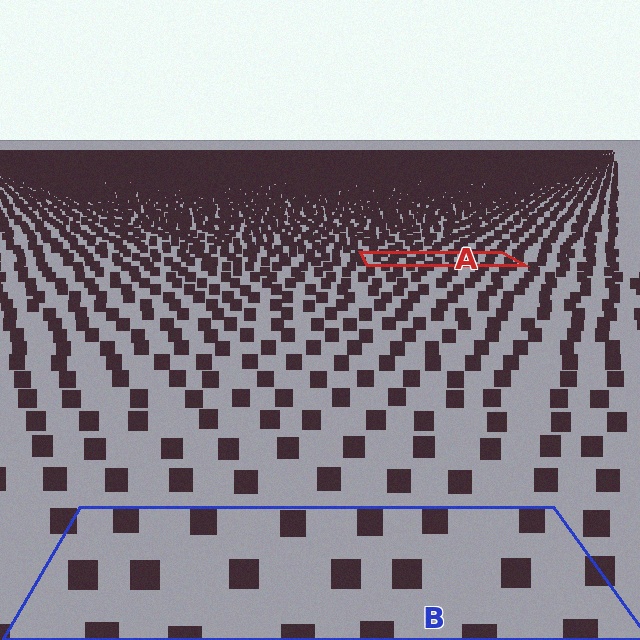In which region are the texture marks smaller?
The texture marks are smaller in region A, because it is farther away.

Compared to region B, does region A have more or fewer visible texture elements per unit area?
Region A has more texture elements per unit area — they are packed more densely because it is farther away.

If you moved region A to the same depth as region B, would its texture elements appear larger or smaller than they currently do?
They would appear larger. At a closer depth, the same texture elements are projected at a bigger on-screen size.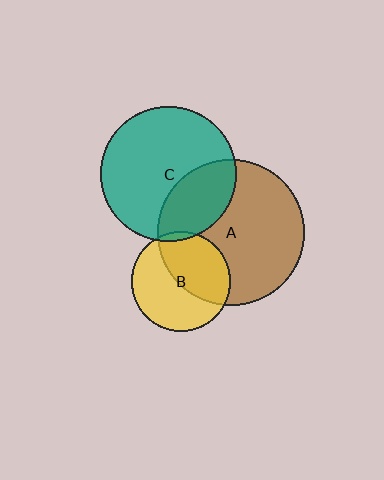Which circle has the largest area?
Circle A (brown).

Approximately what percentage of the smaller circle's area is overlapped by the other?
Approximately 30%.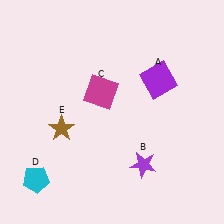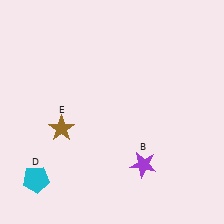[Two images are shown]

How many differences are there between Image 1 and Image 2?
There are 2 differences between the two images.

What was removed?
The magenta square (C), the purple square (A) were removed in Image 2.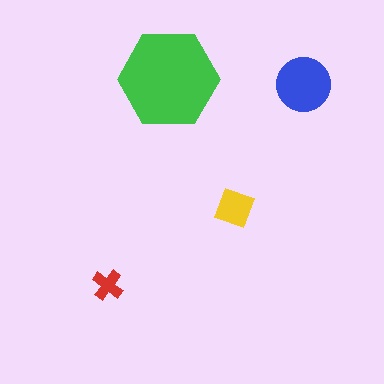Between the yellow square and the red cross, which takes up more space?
The yellow square.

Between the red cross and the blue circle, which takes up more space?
The blue circle.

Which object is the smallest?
The red cross.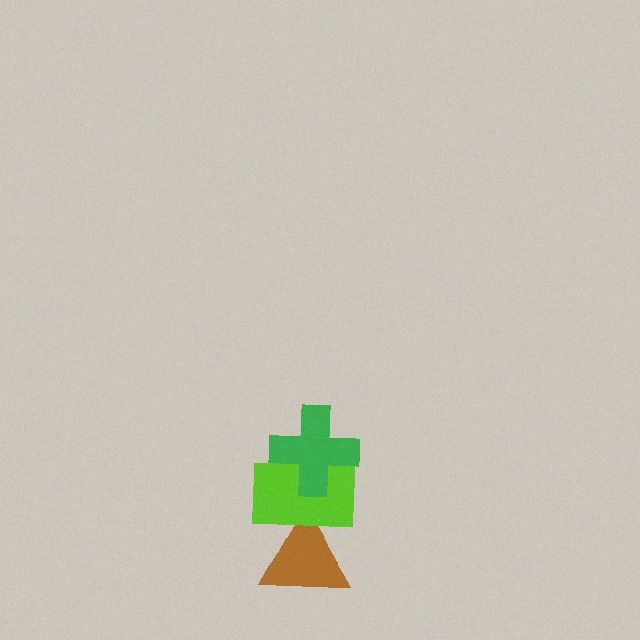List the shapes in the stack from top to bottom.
From top to bottom: the green cross, the lime rectangle, the brown triangle.